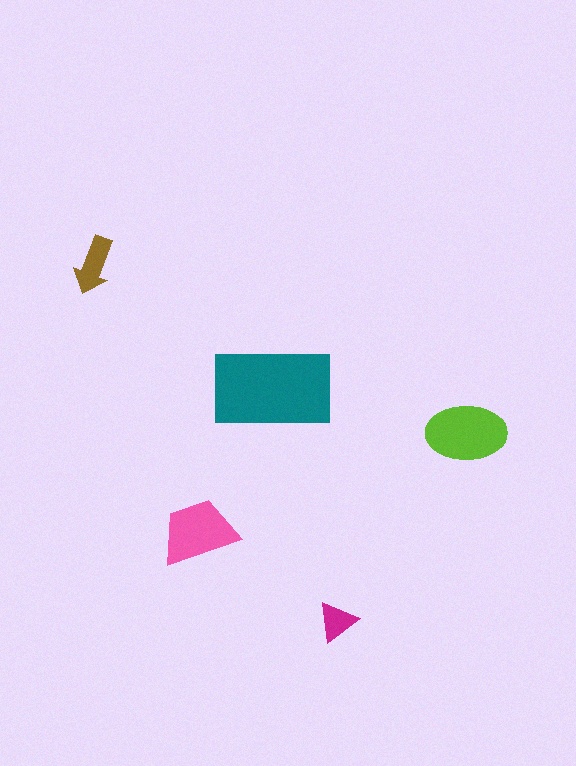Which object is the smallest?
The magenta triangle.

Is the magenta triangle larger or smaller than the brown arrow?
Smaller.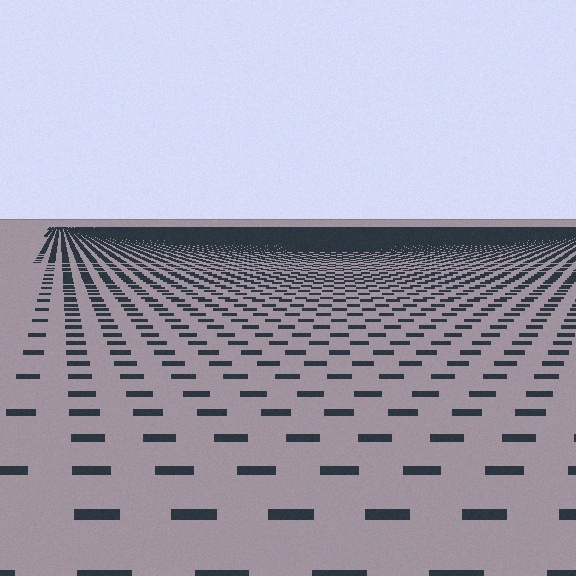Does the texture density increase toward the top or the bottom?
Density increases toward the top.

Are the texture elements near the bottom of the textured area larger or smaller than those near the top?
Larger. Near the bottom, elements are closer to the viewer and appear at a bigger on-screen size.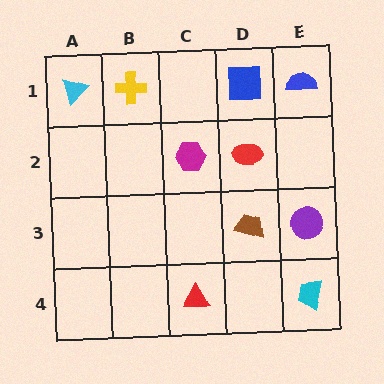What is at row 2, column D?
A red ellipse.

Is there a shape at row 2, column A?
No, that cell is empty.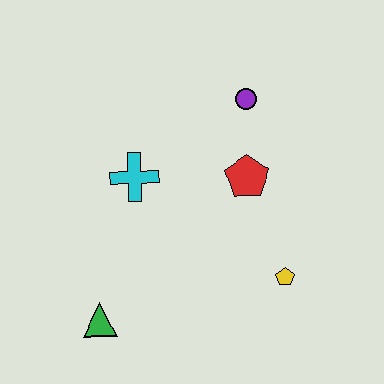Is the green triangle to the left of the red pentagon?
Yes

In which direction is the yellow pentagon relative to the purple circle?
The yellow pentagon is below the purple circle.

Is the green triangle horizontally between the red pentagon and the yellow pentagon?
No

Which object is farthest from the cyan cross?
The yellow pentagon is farthest from the cyan cross.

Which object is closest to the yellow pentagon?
The red pentagon is closest to the yellow pentagon.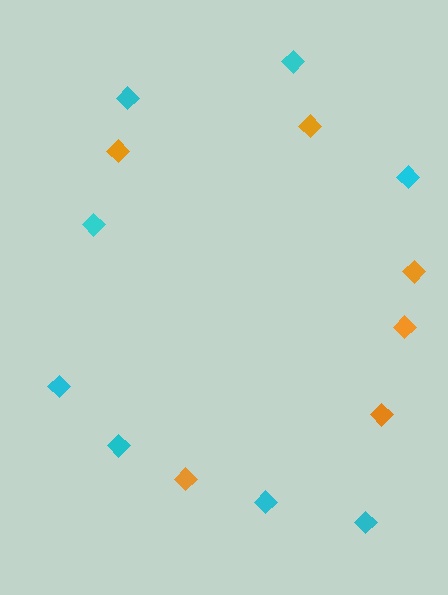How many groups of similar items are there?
There are 2 groups: one group of cyan diamonds (8) and one group of orange diamonds (6).